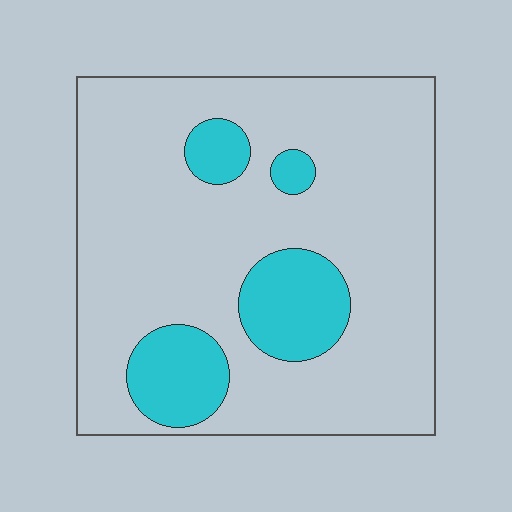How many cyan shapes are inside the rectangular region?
4.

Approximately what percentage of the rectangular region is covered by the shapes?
Approximately 20%.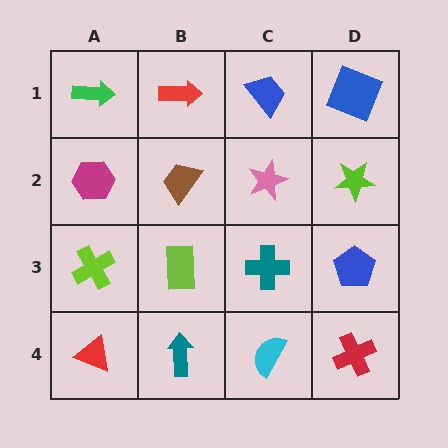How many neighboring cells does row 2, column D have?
3.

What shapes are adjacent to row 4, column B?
A lime rectangle (row 3, column B), a red triangle (row 4, column A), a cyan semicircle (row 4, column C).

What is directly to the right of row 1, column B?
A blue trapezoid.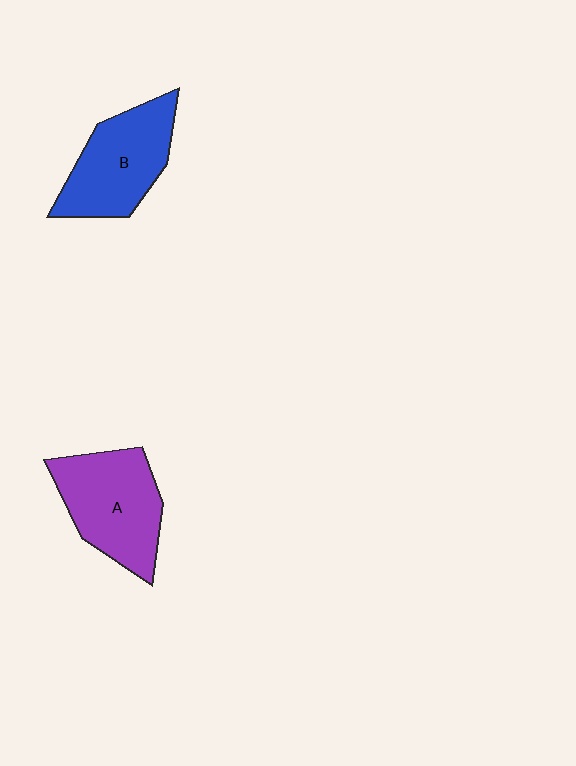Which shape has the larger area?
Shape A (purple).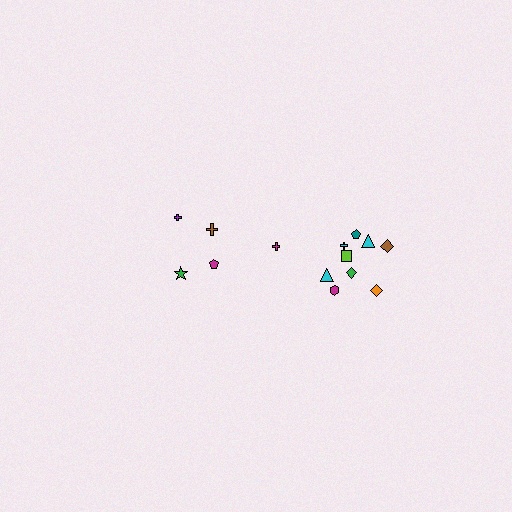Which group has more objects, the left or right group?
The right group.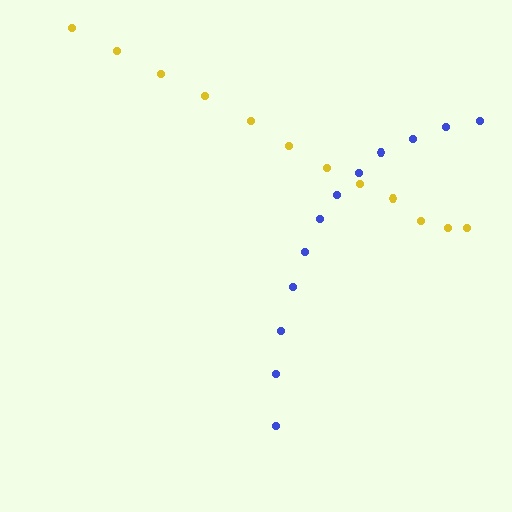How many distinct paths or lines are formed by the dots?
There are 2 distinct paths.